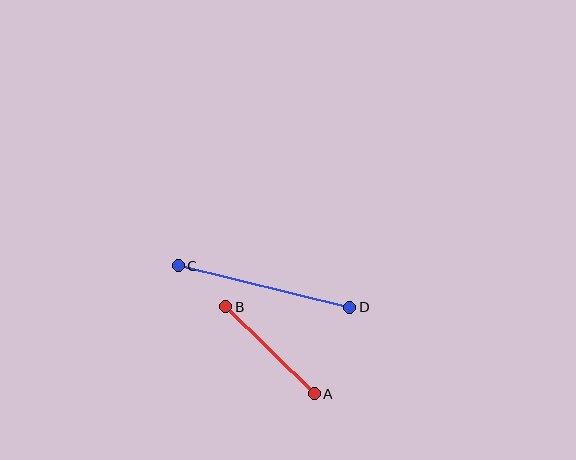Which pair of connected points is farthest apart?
Points C and D are farthest apart.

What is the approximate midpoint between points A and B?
The midpoint is at approximately (270, 350) pixels.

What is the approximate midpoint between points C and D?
The midpoint is at approximately (264, 287) pixels.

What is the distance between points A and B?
The distance is approximately 124 pixels.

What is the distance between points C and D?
The distance is approximately 177 pixels.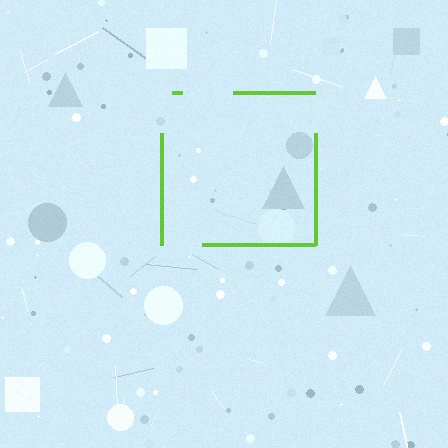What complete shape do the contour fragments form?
The contour fragments form a square.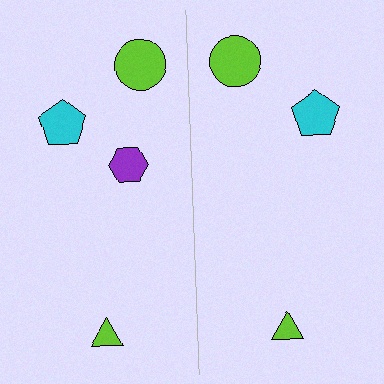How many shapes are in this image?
There are 7 shapes in this image.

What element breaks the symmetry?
A purple hexagon is missing from the right side.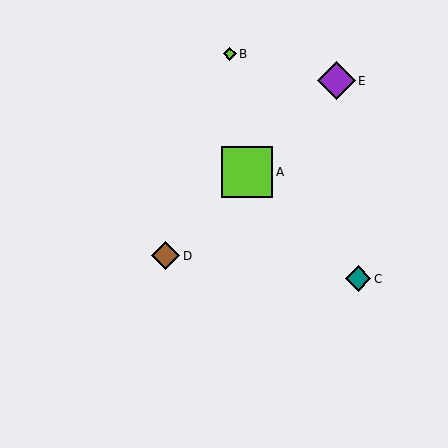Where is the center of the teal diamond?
The center of the teal diamond is at (358, 279).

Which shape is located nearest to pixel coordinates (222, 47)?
The lime diamond (labeled B) at (230, 54) is nearest to that location.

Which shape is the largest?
The lime square (labeled A) is the largest.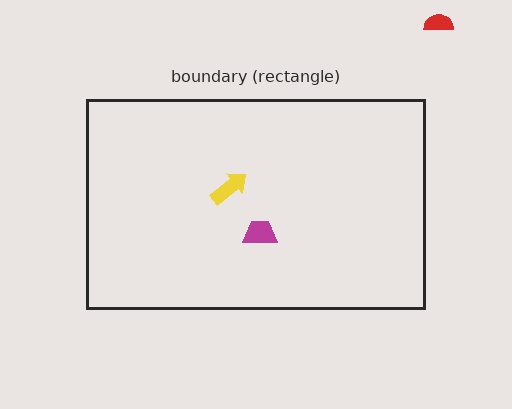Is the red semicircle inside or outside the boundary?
Outside.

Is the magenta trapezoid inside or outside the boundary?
Inside.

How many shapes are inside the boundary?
2 inside, 1 outside.